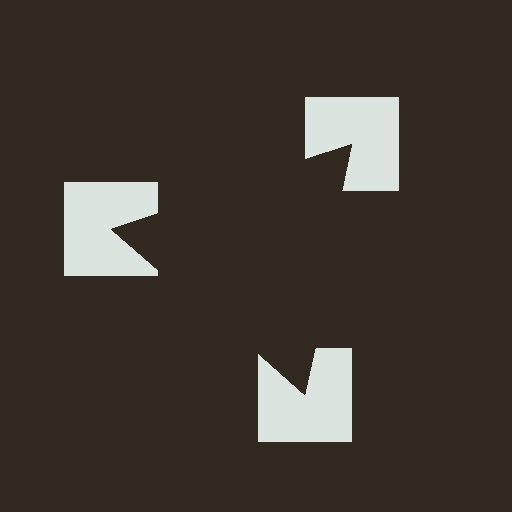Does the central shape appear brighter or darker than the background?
It typically appears slightly darker than the background, even though no actual brightness change is drawn.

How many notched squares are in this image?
There are 3 — one at each vertex of the illusory triangle.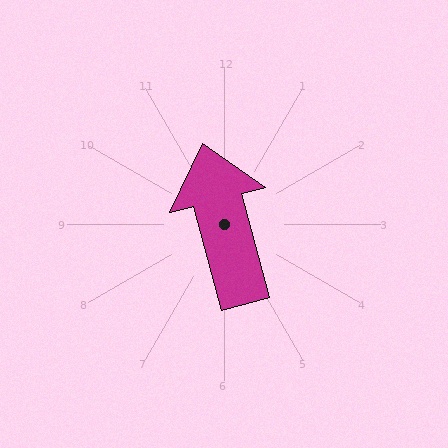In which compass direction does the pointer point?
North.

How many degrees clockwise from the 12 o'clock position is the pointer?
Approximately 345 degrees.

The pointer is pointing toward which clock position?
Roughly 11 o'clock.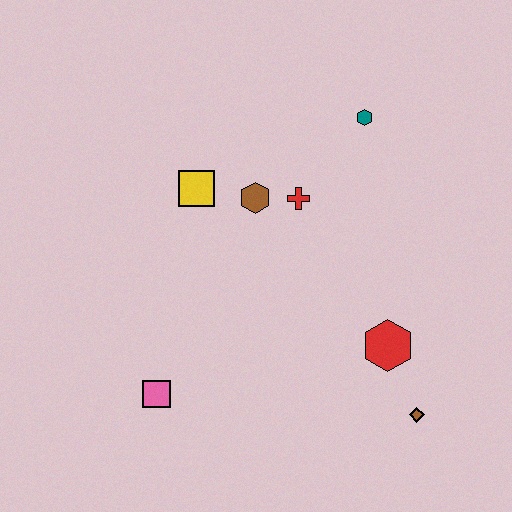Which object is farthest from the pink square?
The teal hexagon is farthest from the pink square.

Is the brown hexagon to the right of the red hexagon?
No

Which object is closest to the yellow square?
The brown hexagon is closest to the yellow square.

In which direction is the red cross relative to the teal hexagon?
The red cross is below the teal hexagon.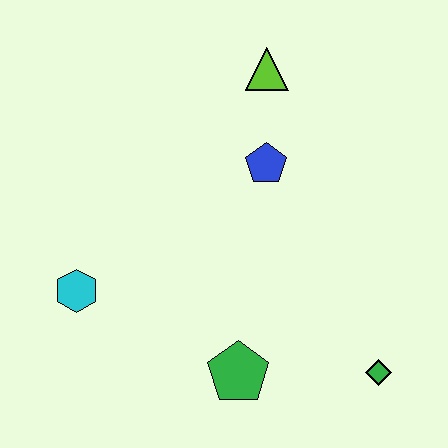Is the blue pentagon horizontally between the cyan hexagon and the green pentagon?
No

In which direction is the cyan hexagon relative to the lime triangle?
The cyan hexagon is below the lime triangle.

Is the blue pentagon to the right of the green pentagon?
Yes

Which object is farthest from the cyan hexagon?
The green diamond is farthest from the cyan hexagon.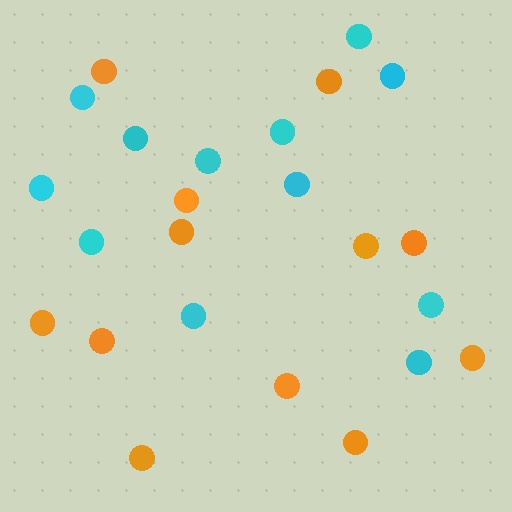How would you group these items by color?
There are 2 groups: one group of orange circles (12) and one group of cyan circles (12).